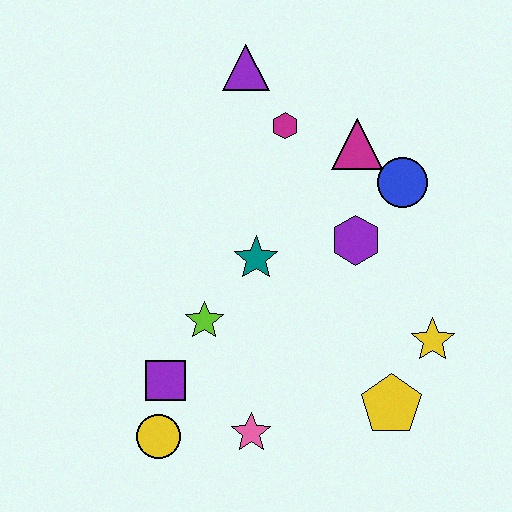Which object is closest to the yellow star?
The yellow pentagon is closest to the yellow star.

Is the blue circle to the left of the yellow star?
Yes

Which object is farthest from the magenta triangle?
The yellow circle is farthest from the magenta triangle.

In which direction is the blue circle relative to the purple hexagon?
The blue circle is above the purple hexagon.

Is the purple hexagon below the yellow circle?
No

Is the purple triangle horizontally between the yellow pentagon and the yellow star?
No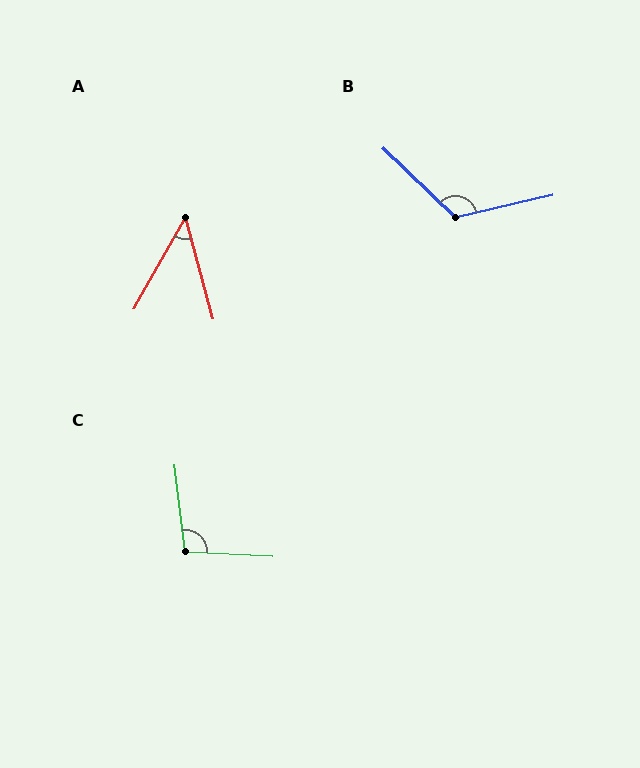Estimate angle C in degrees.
Approximately 100 degrees.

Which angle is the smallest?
A, at approximately 44 degrees.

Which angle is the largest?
B, at approximately 123 degrees.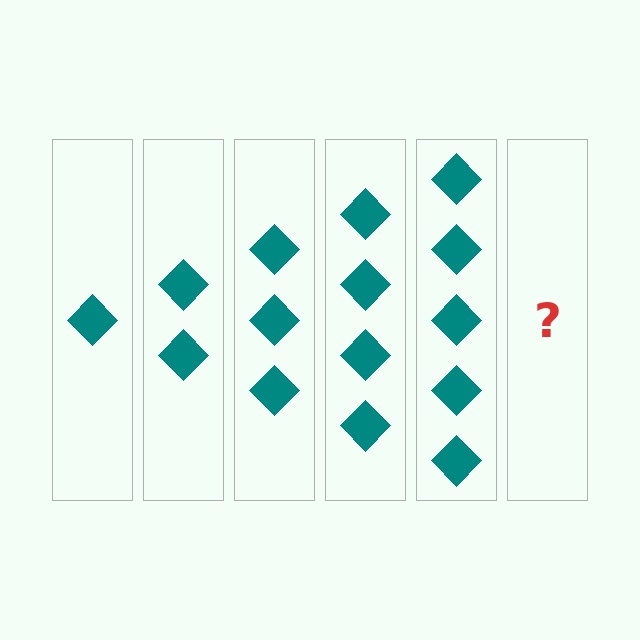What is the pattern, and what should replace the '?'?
The pattern is that each step adds one more diamond. The '?' should be 6 diamonds.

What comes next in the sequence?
The next element should be 6 diamonds.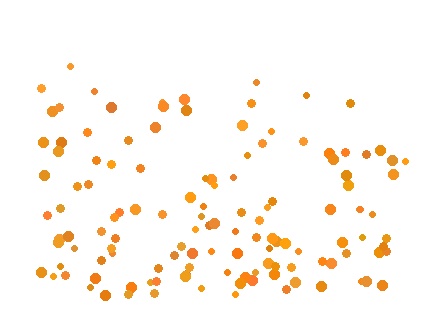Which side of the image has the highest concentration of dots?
The bottom.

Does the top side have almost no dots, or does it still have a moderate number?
Still a moderate number, just noticeably fewer than the bottom.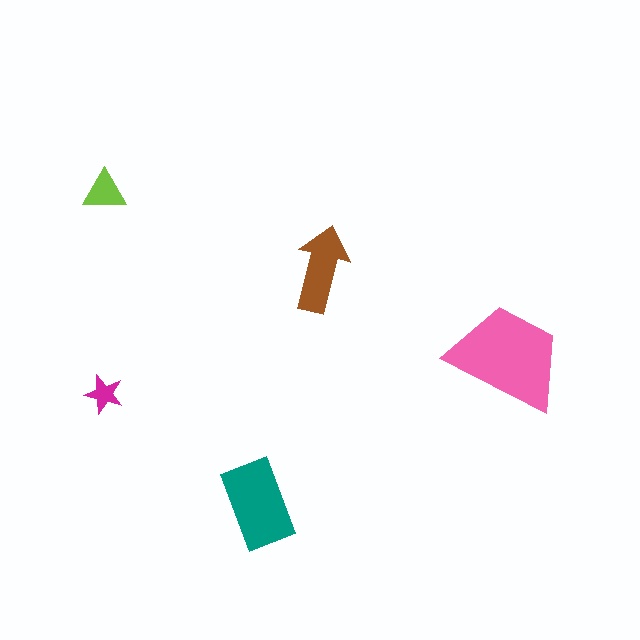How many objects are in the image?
There are 5 objects in the image.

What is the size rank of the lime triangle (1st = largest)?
4th.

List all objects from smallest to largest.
The magenta star, the lime triangle, the brown arrow, the teal rectangle, the pink trapezoid.